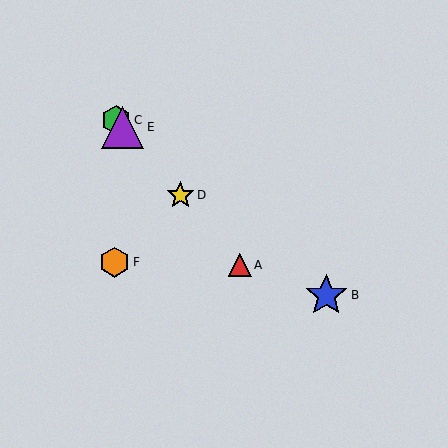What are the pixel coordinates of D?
Object D is at (180, 195).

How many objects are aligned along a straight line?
4 objects (A, C, D, E) are aligned along a straight line.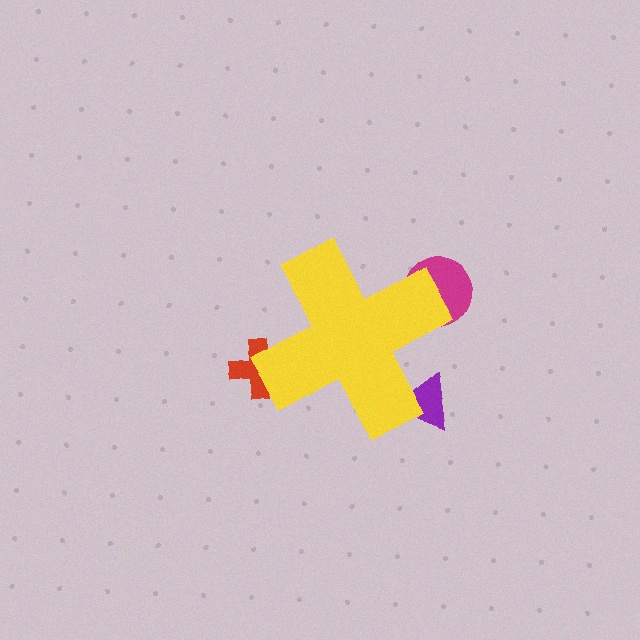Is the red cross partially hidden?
Yes, the red cross is partially hidden behind the yellow cross.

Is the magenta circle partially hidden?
Yes, the magenta circle is partially hidden behind the yellow cross.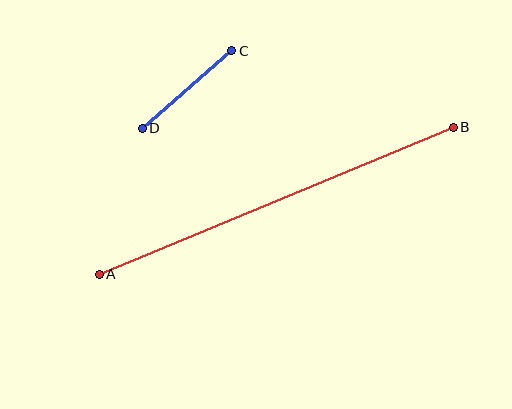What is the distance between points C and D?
The distance is approximately 119 pixels.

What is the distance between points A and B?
The distance is approximately 383 pixels.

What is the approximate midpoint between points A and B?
The midpoint is at approximately (276, 201) pixels.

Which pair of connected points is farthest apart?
Points A and B are farthest apart.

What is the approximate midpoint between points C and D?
The midpoint is at approximately (187, 89) pixels.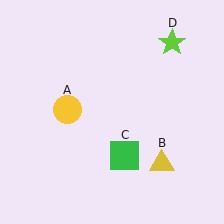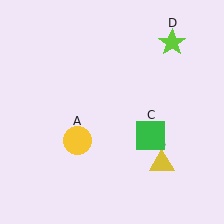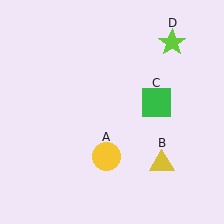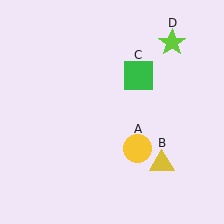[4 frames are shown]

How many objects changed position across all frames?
2 objects changed position: yellow circle (object A), green square (object C).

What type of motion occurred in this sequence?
The yellow circle (object A), green square (object C) rotated counterclockwise around the center of the scene.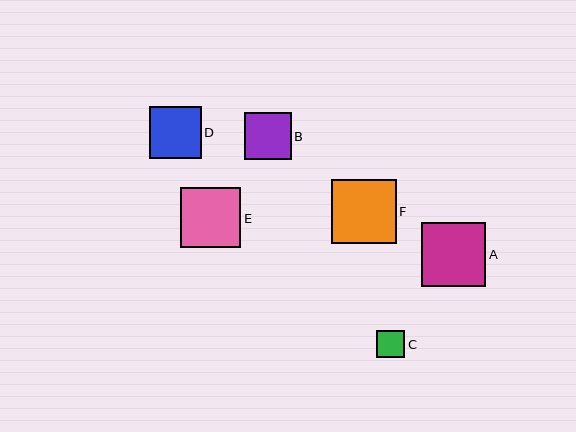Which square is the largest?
Square A is the largest with a size of approximately 65 pixels.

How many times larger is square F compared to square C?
Square F is approximately 2.3 times the size of square C.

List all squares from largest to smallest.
From largest to smallest: A, F, E, D, B, C.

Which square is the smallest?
Square C is the smallest with a size of approximately 28 pixels.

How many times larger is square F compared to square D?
Square F is approximately 1.2 times the size of square D.